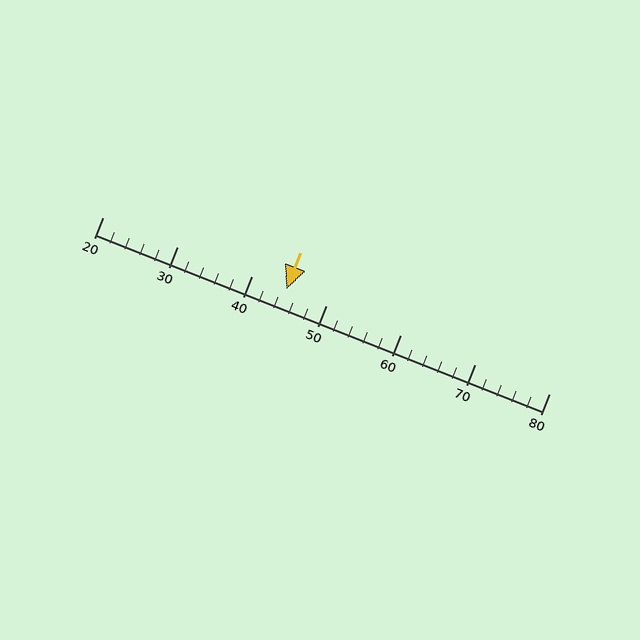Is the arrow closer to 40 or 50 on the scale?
The arrow is closer to 40.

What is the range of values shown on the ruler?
The ruler shows values from 20 to 80.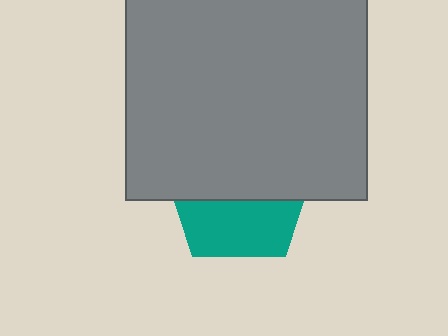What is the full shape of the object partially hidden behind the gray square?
The partially hidden object is a teal pentagon.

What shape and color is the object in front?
The object in front is a gray square.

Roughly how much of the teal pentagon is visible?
A small part of it is visible (roughly 41%).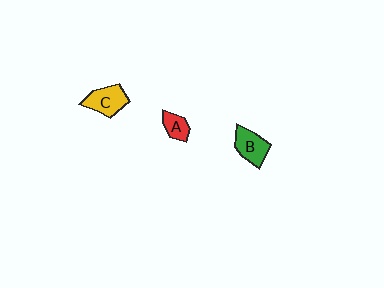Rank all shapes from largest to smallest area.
From largest to smallest: C (yellow), B (green), A (red).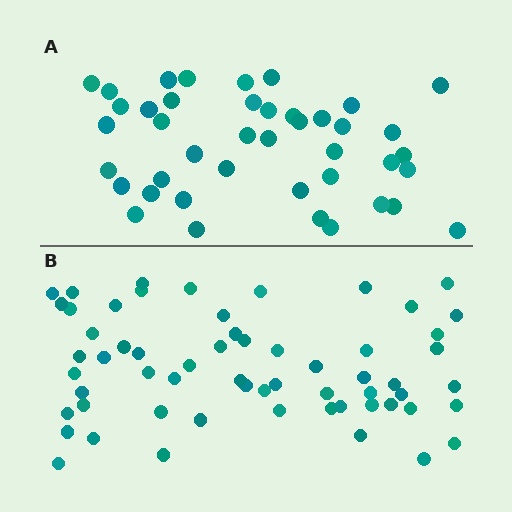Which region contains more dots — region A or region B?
Region B (the bottom region) has more dots.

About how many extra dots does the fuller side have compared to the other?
Region B has approximately 20 more dots than region A.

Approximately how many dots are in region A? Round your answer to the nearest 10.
About 40 dots. (The exact count is 42, which rounds to 40.)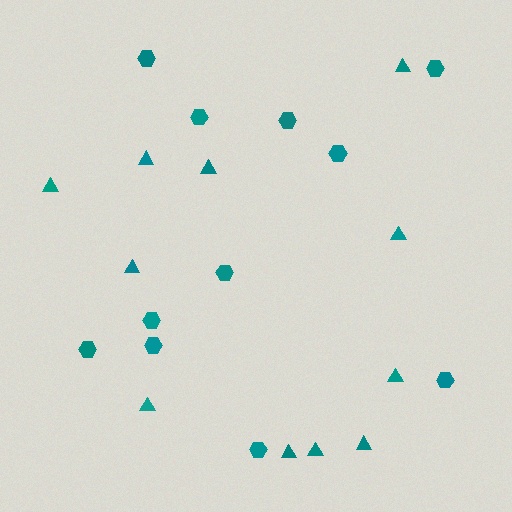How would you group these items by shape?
There are 2 groups: one group of triangles (11) and one group of hexagons (11).